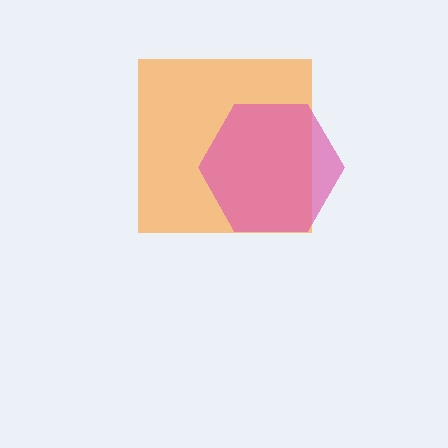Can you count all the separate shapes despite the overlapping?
Yes, there are 2 separate shapes.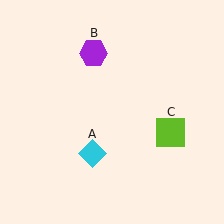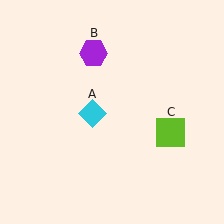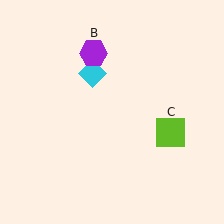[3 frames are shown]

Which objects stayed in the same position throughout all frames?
Purple hexagon (object B) and lime square (object C) remained stationary.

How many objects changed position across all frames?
1 object changed position: cyan diamond (object A).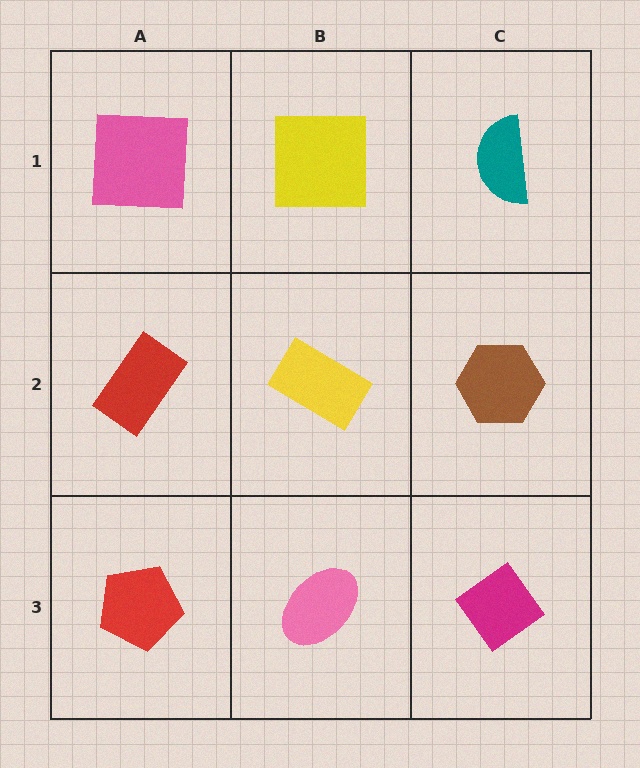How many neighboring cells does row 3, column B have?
3.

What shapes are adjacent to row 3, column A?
A red rectangle (row 2, column A), a pink ellipse (row 3, column B).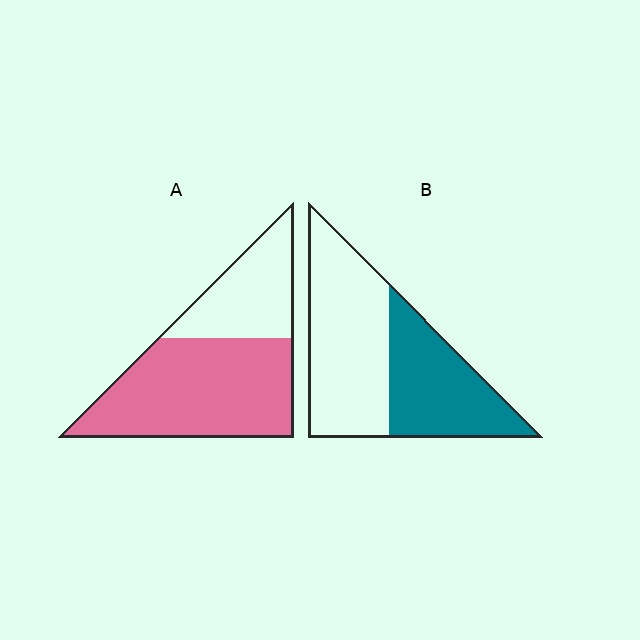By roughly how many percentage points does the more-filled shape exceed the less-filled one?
By roughly 25 percentage points (A over B).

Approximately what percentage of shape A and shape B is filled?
A is approximately 65% and B is approximately 45%.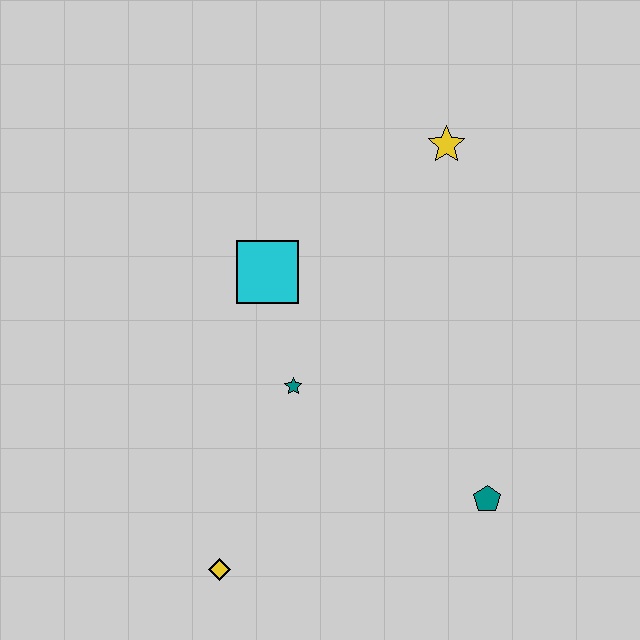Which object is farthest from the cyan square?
The teal pentagon is farthest from the cyan square.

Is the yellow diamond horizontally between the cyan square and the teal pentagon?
No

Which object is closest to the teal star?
The cyan square is closest to the teal star.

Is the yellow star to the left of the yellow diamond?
No